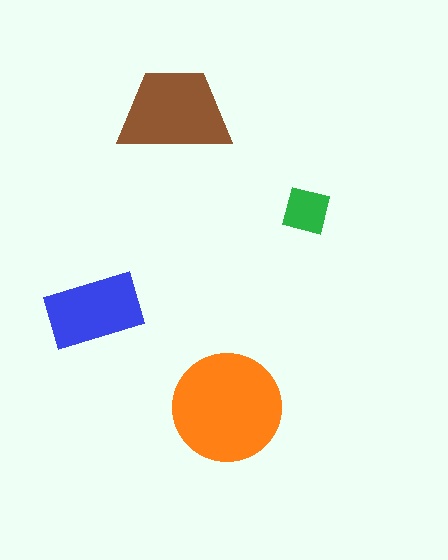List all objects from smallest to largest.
The green square, the blue rectangle, the brown trapezoid, the orange circle.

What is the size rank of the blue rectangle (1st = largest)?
3rd.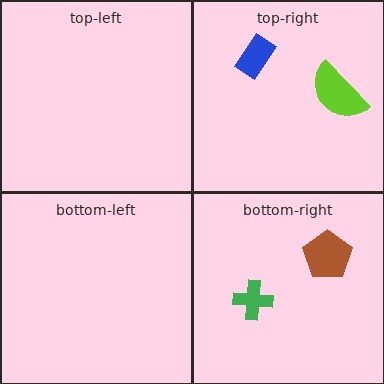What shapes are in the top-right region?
The lime semicircle, the blue rectangle.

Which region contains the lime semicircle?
The top-right region.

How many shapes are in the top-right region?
2.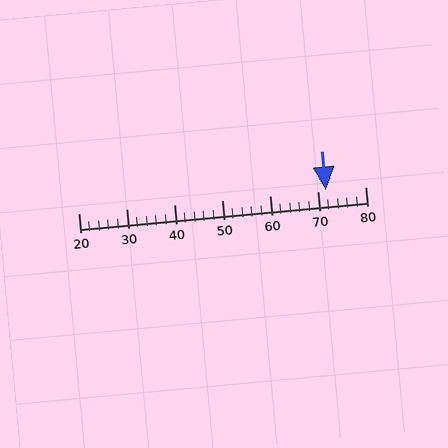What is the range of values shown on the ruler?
The ruler shows values from 20 to 80.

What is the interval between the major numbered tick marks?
The major tick marks are spaced 10 units apart.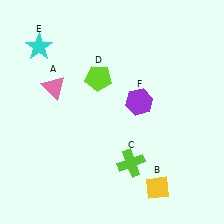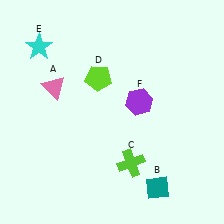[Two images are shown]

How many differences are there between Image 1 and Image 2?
There is 1 difference between the two images.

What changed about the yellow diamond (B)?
In Image 1, B is yellow. In Image 2, it changed to teal.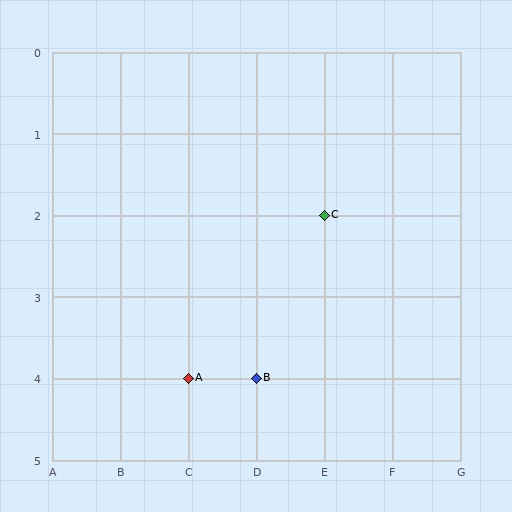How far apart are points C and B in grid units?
Points C and B are 1 column and 2 rows apart (about 2.2 grid units diagonally).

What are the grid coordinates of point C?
Point C is at grid coordinates (E, 2).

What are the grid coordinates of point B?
Point B is at grid coordinates (D, 4).